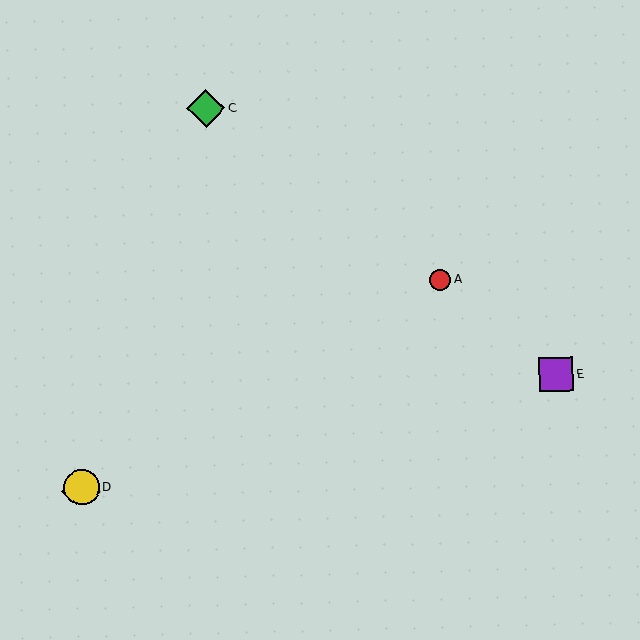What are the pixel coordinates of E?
Object E is at (556, 375).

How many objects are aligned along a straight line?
3 objects (A, B, D) are aligned along a straight line.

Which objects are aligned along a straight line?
Objects A, B, D are aligned along a straight line.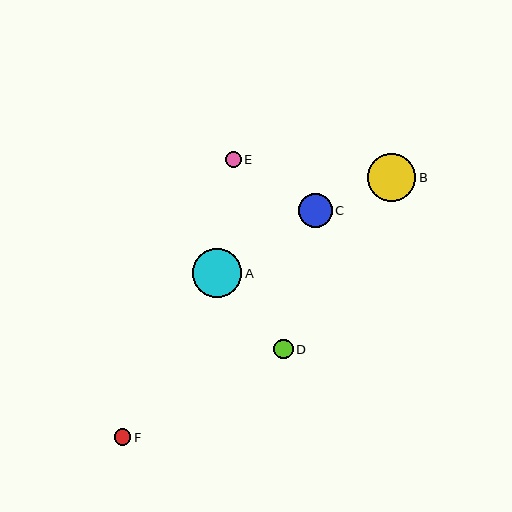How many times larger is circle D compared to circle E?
Circle D is approximately 1.3 times the size of circle E.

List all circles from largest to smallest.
From largest to smallest: A, B, C, D, F, E.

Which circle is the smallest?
Circle E is the smallest with a size of approximately 16 pixels.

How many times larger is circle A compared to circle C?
Circle A is approximately 1.5 times the size of circle C.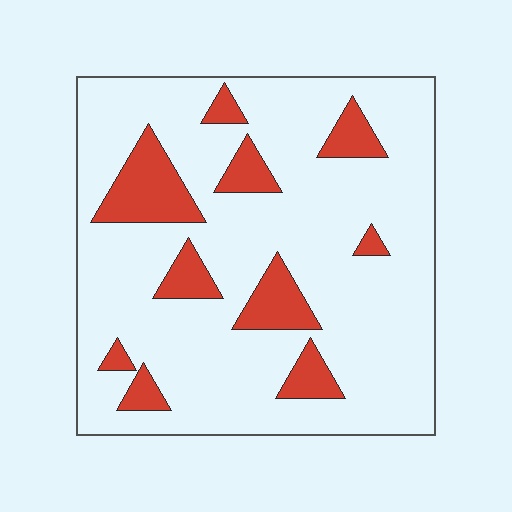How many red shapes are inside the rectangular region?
10.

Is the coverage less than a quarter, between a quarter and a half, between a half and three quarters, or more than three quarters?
Less than a quarter.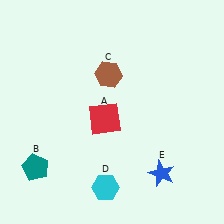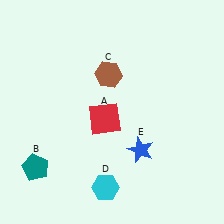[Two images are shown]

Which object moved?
The blue star (E) moved up.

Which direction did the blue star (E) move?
The blue star (E) moved up.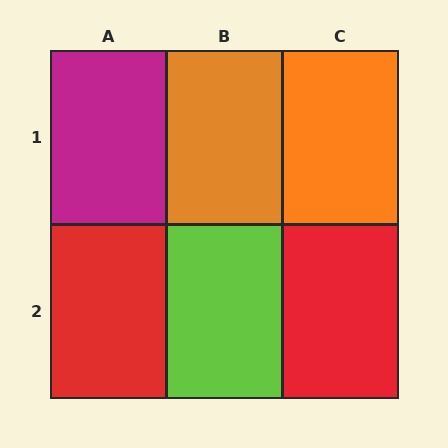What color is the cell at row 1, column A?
Magenta.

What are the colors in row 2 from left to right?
Red, lime, red.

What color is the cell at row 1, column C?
Orange.